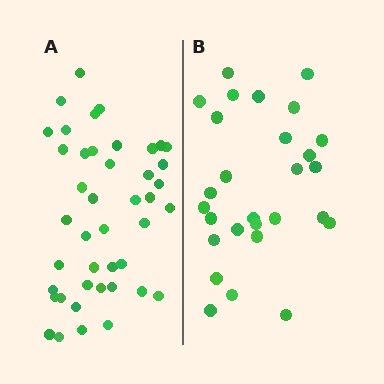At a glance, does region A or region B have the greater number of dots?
Region A (the left region) has more dots.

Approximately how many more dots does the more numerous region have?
Region A has approximately 15 more dots than region B.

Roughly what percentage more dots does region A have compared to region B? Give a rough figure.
About 55% more.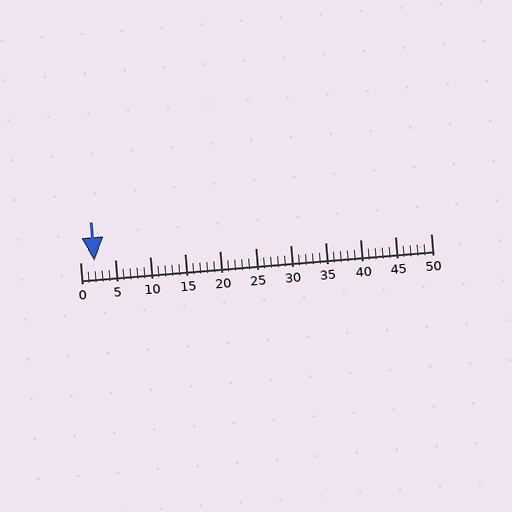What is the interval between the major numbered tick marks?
The major tick marks are spaced 5 units apart.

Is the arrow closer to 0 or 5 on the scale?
The arrow is closer to 0.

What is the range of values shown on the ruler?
The ruler shows values from 0 to 50.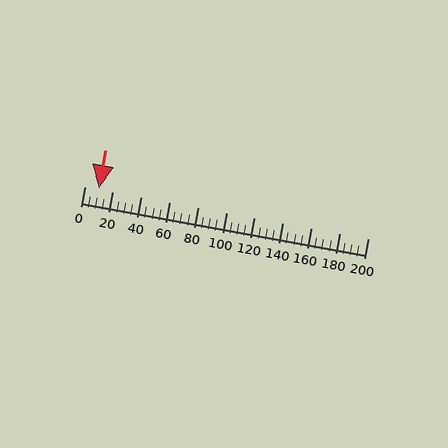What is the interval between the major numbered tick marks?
The major tick marks are spaced 20 units apart.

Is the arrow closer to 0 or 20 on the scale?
The arrow is closer to 20.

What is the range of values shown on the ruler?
The ruler shows values from 0 to 200.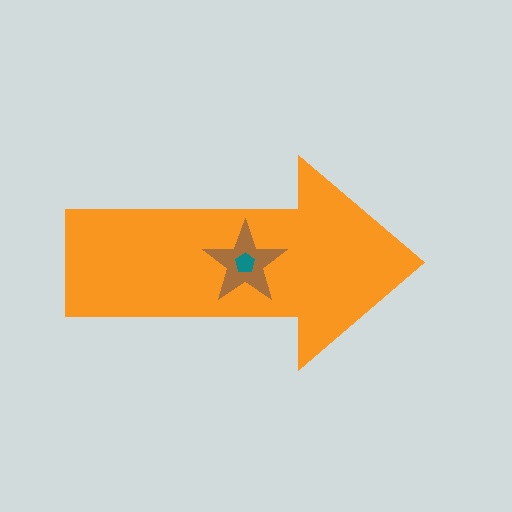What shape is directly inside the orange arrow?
The brown star.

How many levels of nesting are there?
3.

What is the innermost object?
The teal pentagon.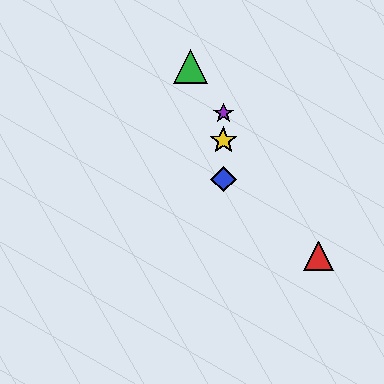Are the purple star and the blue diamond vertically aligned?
Yes, both are at x≈223.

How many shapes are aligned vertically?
3 shapes (the blue diamond, the yellow star, the purple star) are aligned vertically.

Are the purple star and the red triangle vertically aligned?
No, the purple star is at x≈223 and the red triangle is at x≈319.